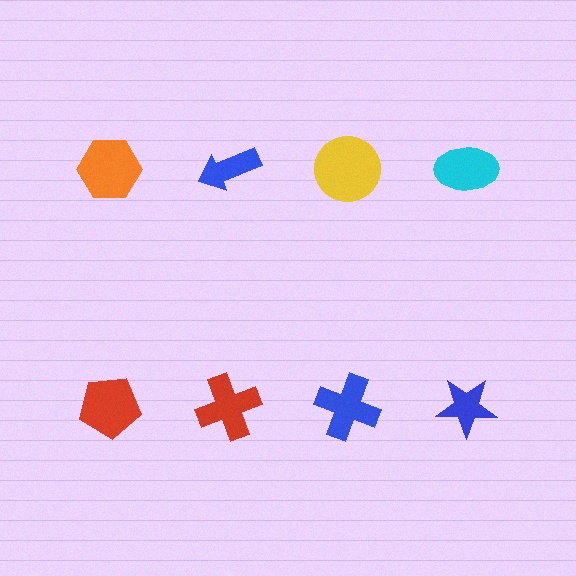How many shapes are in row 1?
4 shapes.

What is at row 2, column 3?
A blue cross.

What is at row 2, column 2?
A red cross.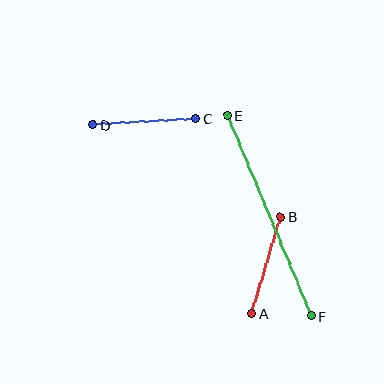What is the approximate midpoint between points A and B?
The midpoint is at approximately (266, 265) pixels.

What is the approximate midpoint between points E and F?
The midpoint is at approximately (269, 215) pixels.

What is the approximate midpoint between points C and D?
The midpoint is at approximately (144, 121) pixels.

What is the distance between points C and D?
The distance is approximately 103 pixels.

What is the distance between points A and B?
The distance is approximately 101 pixels.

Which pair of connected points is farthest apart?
Points E and F are farthest apart.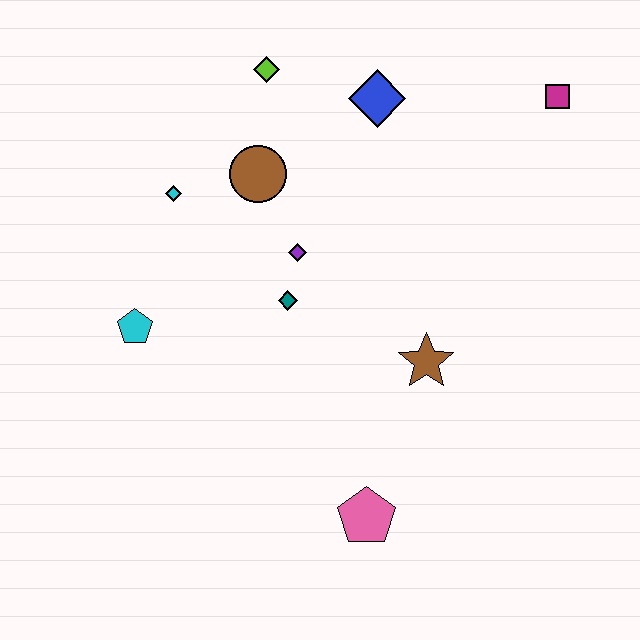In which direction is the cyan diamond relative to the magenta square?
The cyan diamond is to the left of the magenta square.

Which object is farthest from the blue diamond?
The pink pentagon is farthest from the blue diamond.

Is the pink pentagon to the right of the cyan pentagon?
Yes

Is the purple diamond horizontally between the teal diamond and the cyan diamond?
No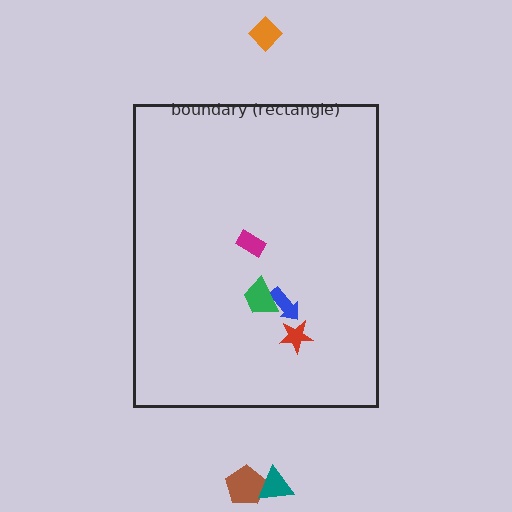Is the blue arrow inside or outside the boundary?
Inside.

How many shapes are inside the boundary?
4 inside, 3 outside.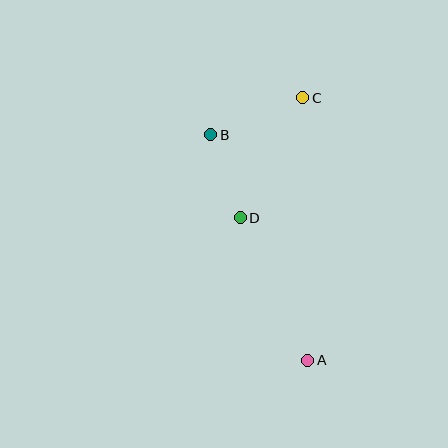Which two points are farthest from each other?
Points A and C are farthest from each other.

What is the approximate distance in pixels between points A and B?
The distance between A and B is approximately 245 pixels.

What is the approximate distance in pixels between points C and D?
The distance between C and D is approximately 135 pixels.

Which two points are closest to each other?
Points B and D are closest to each other.